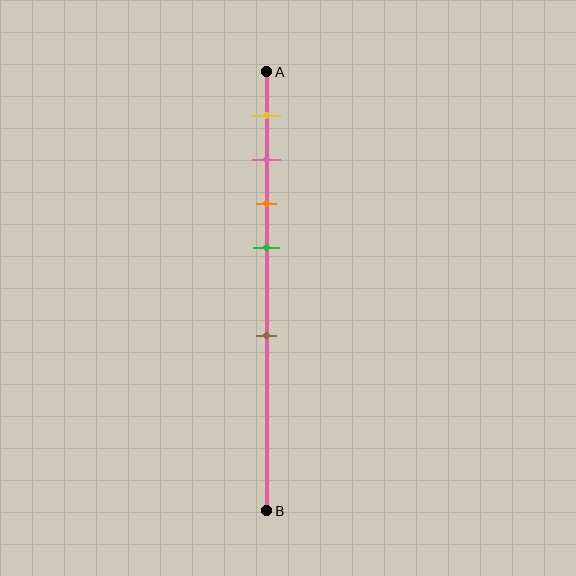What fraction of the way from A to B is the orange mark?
The orange mark is approximately 30% (0.3) of the way from A to B.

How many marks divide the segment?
There are 5 marks dividing the segment.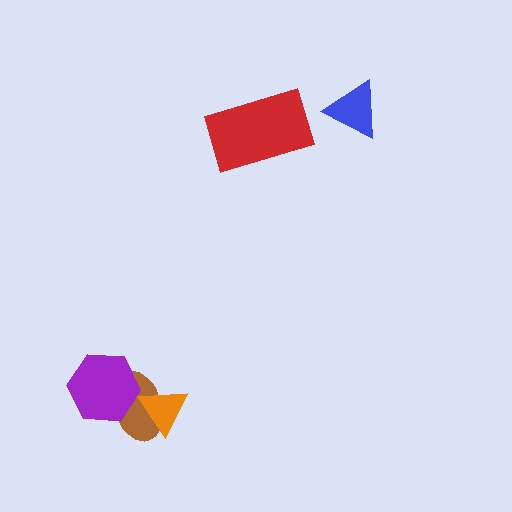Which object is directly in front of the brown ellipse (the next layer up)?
The orange triangle is directly in front of the brown ellipse.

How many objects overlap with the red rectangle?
0 objects overlap with the red rectangle.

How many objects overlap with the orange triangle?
1 object overlaps with the orange triangle.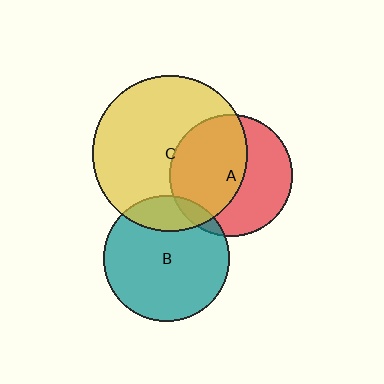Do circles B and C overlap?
Yes.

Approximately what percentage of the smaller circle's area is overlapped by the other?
Approximately 20%.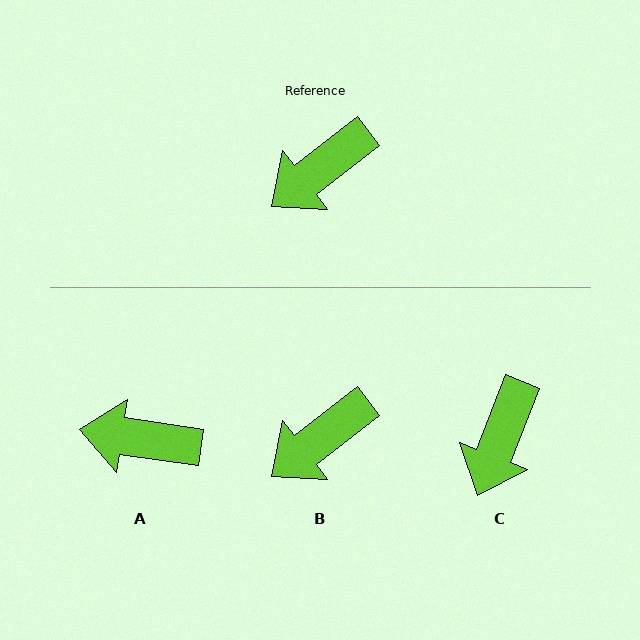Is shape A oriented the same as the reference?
No, it is off by about 46 degrees.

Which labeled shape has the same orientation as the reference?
B.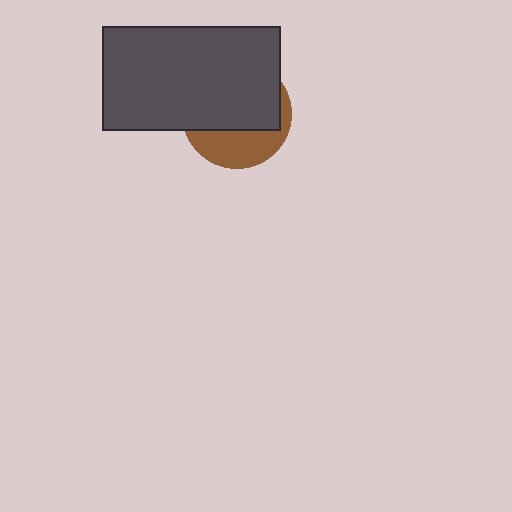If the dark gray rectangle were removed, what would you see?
You would see the complete brown circle.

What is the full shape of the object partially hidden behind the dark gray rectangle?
The partially hidden object is a brown circle.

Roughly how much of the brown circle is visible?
A small part of it is visible (roughly 34%).